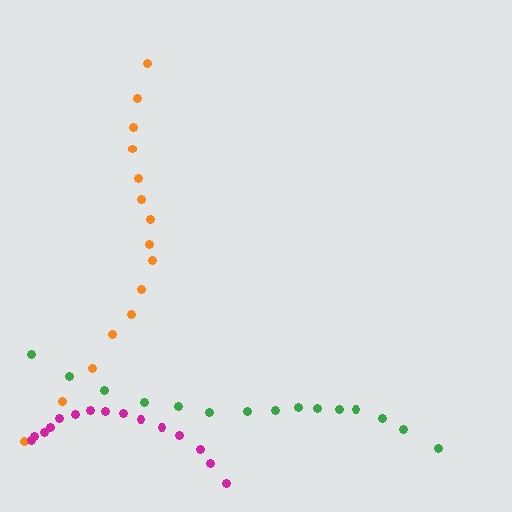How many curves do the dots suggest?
There are 3 distinct paths.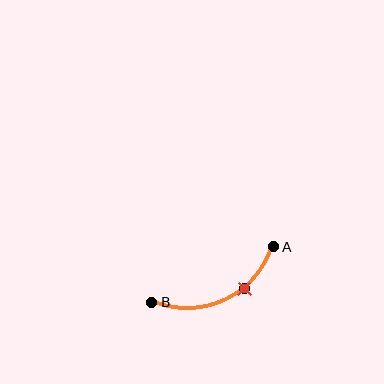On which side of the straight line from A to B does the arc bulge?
The arc bulges below the straight line connecting A and B.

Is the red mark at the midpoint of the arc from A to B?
No. The red mark lies on the arc but is closer to endpoint A. The arc midpoint would be at the point on the curve equidistant along the arc from both A and B.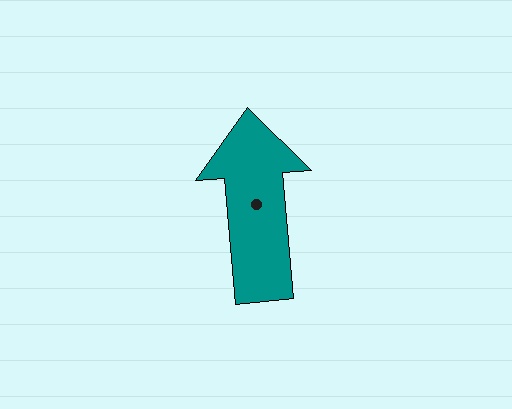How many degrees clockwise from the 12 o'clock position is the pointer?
Approximately 355 degrees.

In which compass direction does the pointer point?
North.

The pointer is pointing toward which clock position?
Roughly 12 o'clock.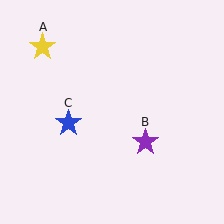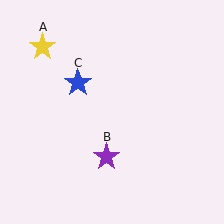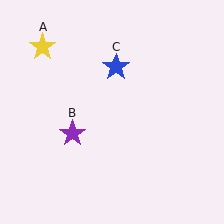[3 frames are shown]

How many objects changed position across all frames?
2 objects changed position: purple star (object B), blue star (object C).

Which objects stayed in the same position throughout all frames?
Yellow star (object A) remained stationary.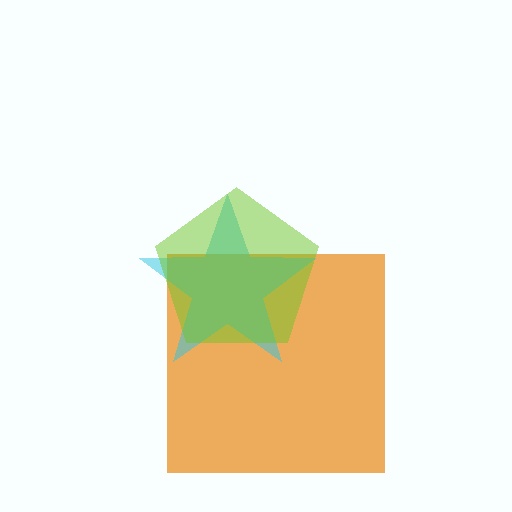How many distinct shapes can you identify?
There are 3 distinct shapes: an orange square, a cyan star, a lime pentagon.